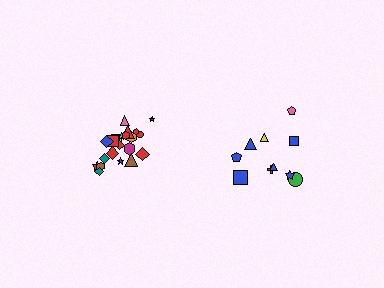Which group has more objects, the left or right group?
The left group.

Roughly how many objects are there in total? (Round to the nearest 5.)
Roughly 30 objects in total.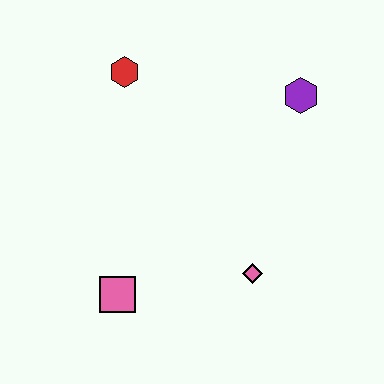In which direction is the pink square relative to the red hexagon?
The pink square is below the red hexagon.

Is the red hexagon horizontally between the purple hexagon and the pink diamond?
No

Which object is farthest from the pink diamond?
The red hexagon is farthest from the pink diamond.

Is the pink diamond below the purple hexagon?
Yes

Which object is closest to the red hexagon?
The purple hexagon is closest to the red hexagon.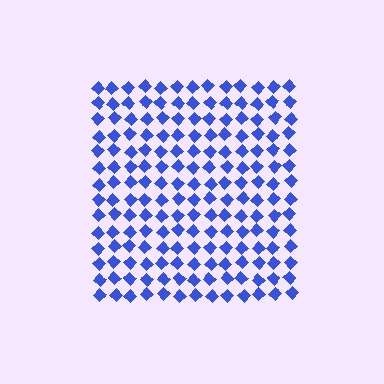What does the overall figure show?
The overall figure shows a square.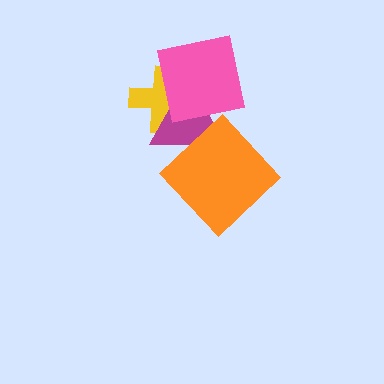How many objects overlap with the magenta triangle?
3 objects overlap with the magenta triangle.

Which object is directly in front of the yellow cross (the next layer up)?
The magenta triangle is directly in front of the yellow cross.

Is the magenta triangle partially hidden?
Yes, it is partially covered by another shape.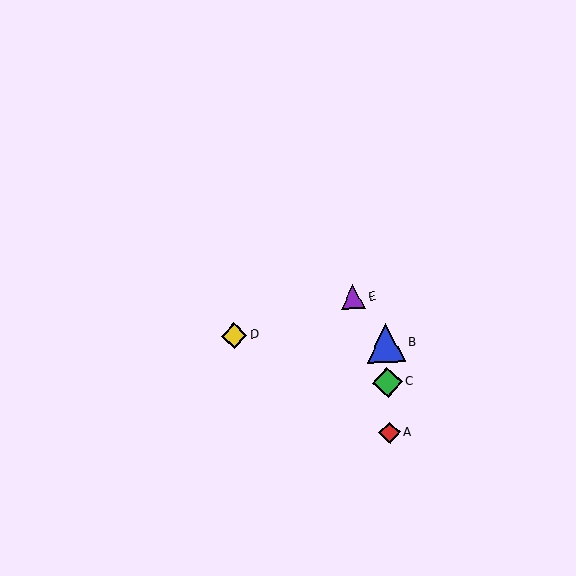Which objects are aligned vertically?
Objects A, B, C are aligned vertically.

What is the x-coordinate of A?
Object A is at x≈390.